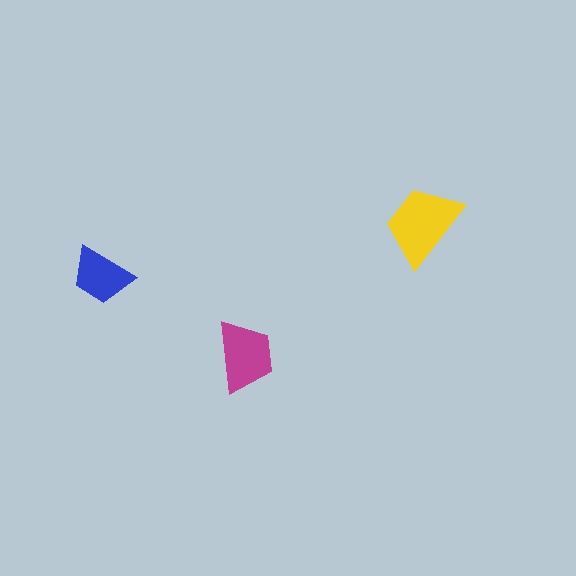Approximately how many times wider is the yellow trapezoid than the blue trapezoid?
About 1.5 times wider.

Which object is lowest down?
The magenta trapezoid is bottommost.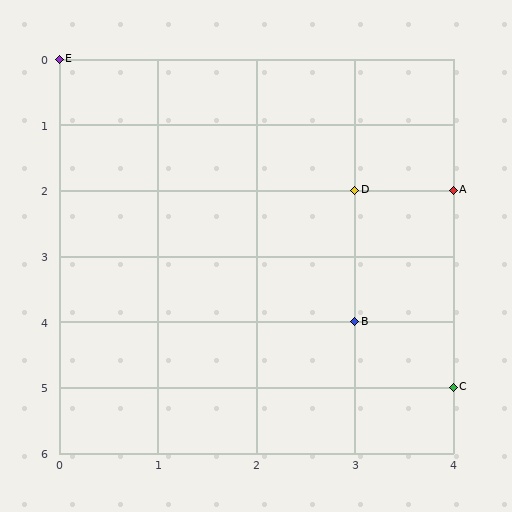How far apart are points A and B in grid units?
Points A and B are 1 column and 2 rows apart (about 2.2 grid units diagonally).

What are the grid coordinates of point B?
Point B is at grid coordinates (3, 4).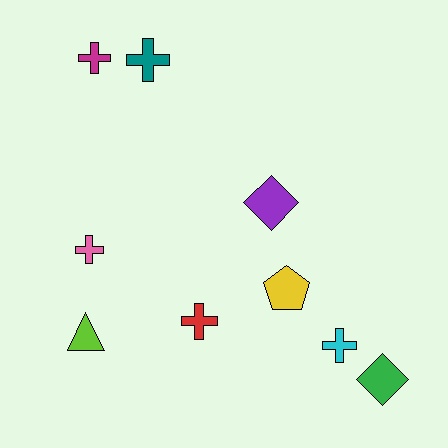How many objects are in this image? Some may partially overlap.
There are 9 objects.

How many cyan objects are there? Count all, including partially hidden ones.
There is 1 cyan object.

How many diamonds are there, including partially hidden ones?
There are 2 diamonds.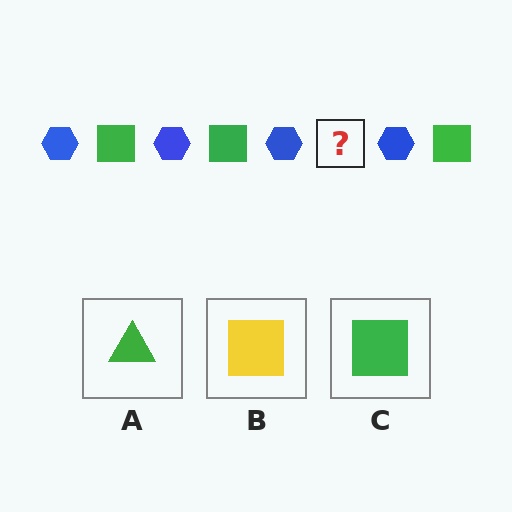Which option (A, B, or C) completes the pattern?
C.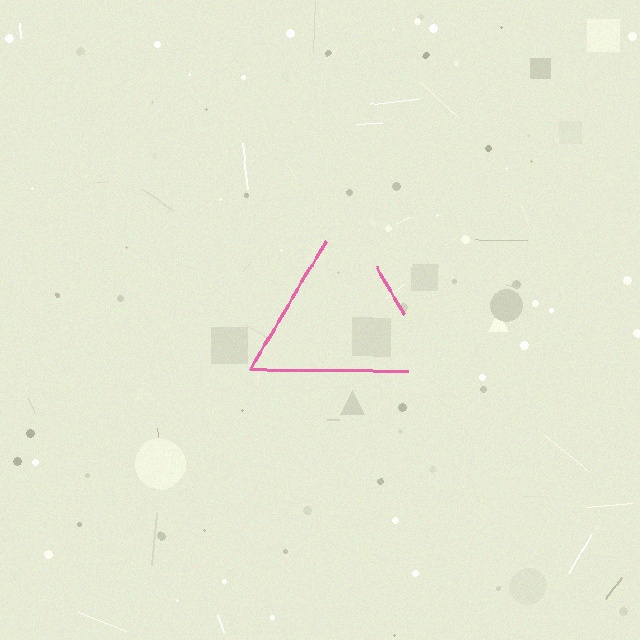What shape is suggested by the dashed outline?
The dashed outline suggests a triangle.